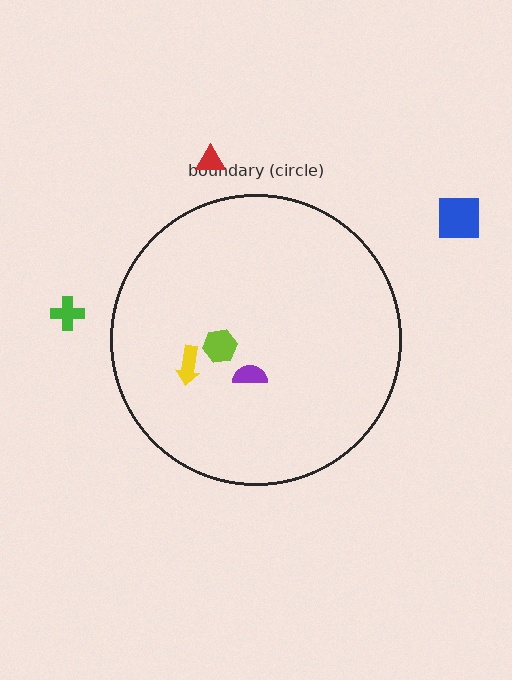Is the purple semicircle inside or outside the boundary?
Inside.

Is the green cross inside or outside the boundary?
Outside.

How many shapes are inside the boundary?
3 inside, 3 outside.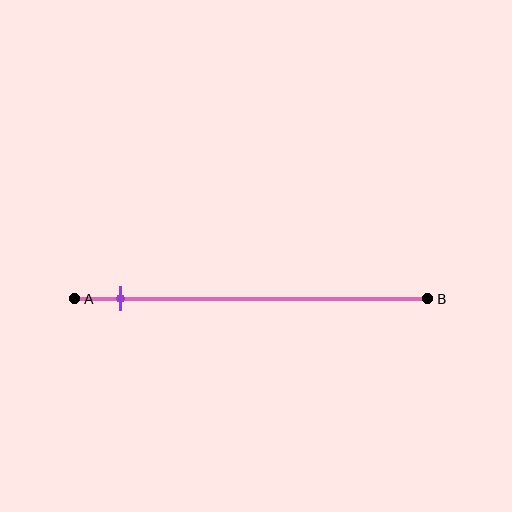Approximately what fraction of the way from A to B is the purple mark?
The purple mark is approximately 15% of the way from A to B.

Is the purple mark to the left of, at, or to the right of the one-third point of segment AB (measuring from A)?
The purple mark is to the left of the one-third point of segment AB.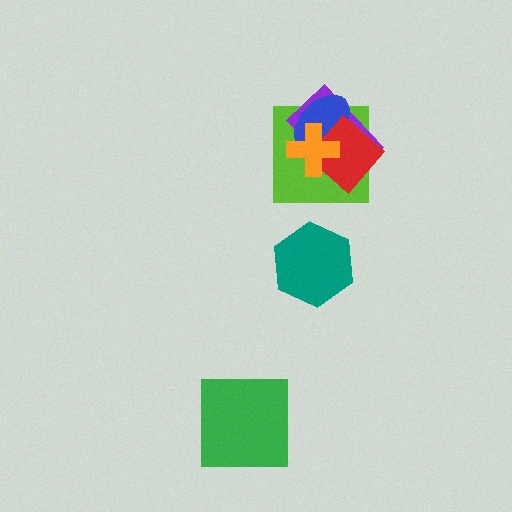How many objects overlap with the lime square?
4 objects overlap with the lime square.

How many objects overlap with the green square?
0 objects overlap with the green square.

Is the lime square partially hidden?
Yes, it is partially covered by another shape.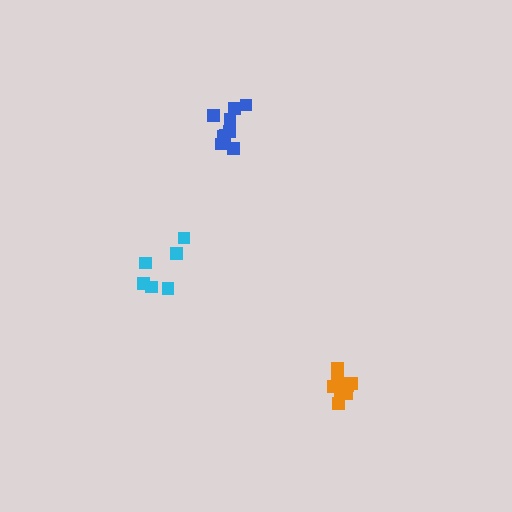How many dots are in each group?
Group 1: 9 dots, Group 2: 6 dots, Group 3: 9 dots (24 total).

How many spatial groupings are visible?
There are 3 spatial groupings.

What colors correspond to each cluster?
The clusters are colored: blue, cyan, orange.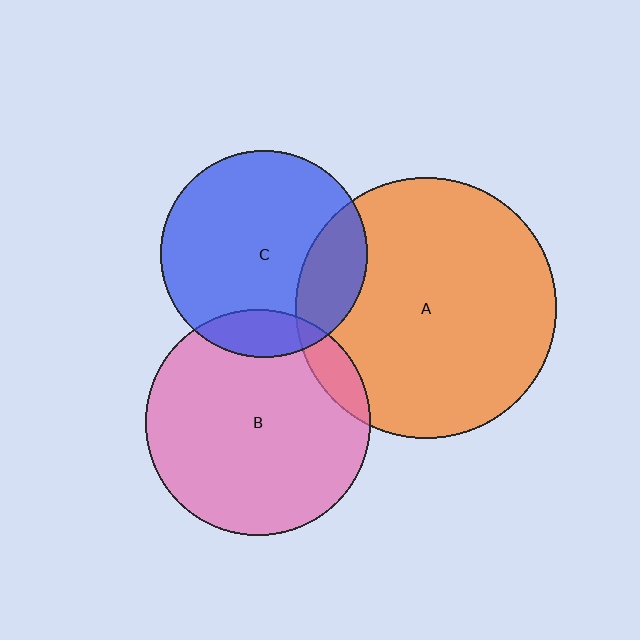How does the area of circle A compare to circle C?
Approximately 1.6 times.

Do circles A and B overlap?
Yes.